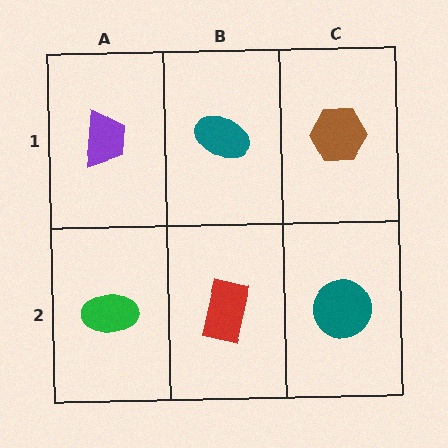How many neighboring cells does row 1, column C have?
2.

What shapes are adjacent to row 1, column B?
A red rectangle (row 2, column B), a purple trapezoid (row 1, column A), a brown hexagon (row 1, column C).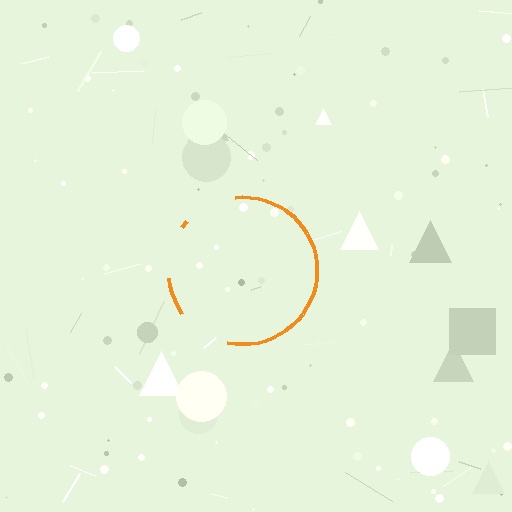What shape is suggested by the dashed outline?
The dashed outline suggests a circle.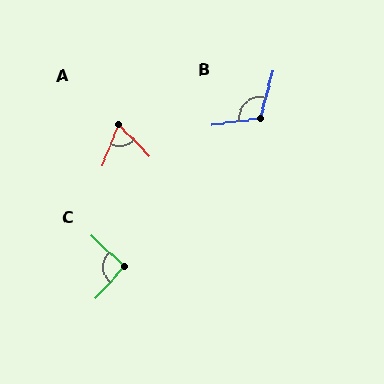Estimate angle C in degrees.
Approximately 91 degrees.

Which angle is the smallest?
A, at approximately 67 degrees.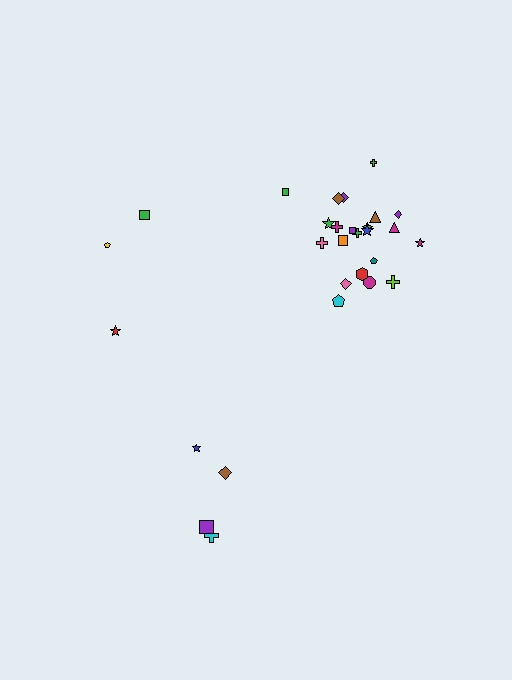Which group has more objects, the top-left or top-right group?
The top-right group.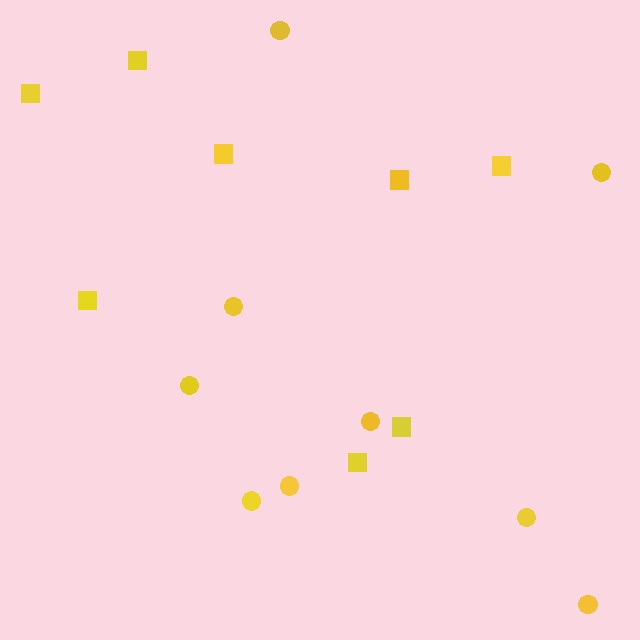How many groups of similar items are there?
There are 2 groups: one group of squares (8) and one group of circles (9).